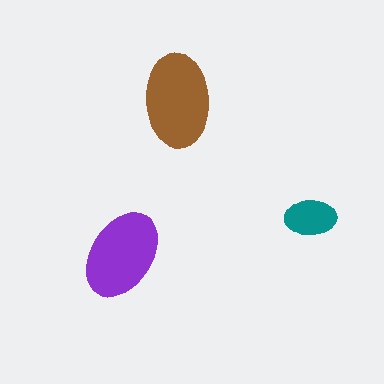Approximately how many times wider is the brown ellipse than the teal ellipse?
About 2 times wider.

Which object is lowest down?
The purple ellipse is bottommost.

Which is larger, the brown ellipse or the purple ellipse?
The brown one.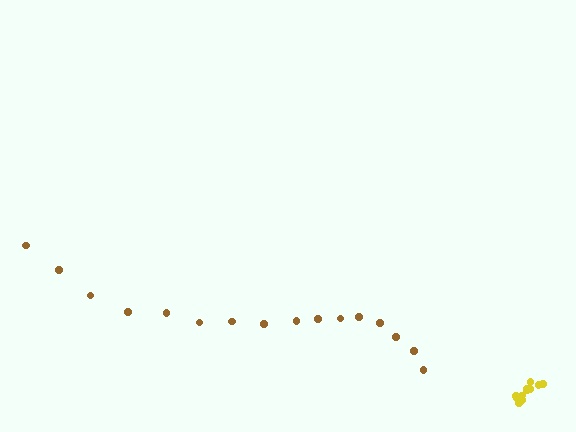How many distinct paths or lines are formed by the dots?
There are 2 distinct paths.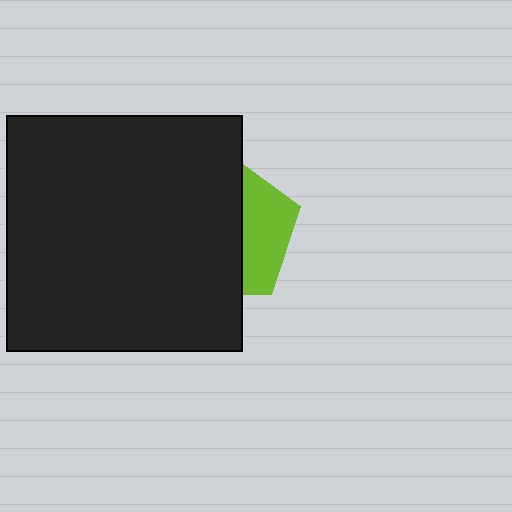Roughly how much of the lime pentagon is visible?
A small part of it is visible (roughly 33%).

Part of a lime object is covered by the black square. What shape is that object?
It is a pentagon.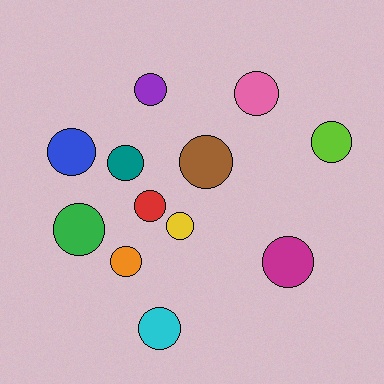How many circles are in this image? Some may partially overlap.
There are 12 circles.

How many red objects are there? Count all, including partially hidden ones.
There is 1 red object.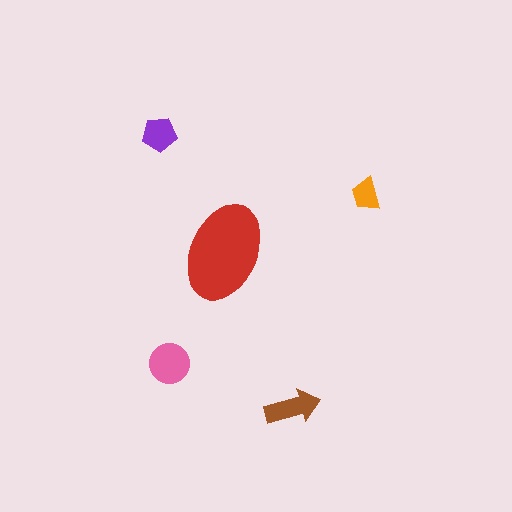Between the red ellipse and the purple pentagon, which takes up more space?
The red ellipse.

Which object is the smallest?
The orange trapezoid.